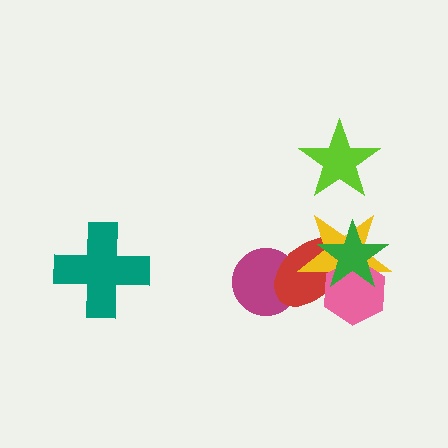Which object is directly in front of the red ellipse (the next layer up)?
The yellow star is directly in front of the red ellipse.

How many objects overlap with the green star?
3 objects overlap with the green star.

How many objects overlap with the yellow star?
3 objects overlap with the yellow star.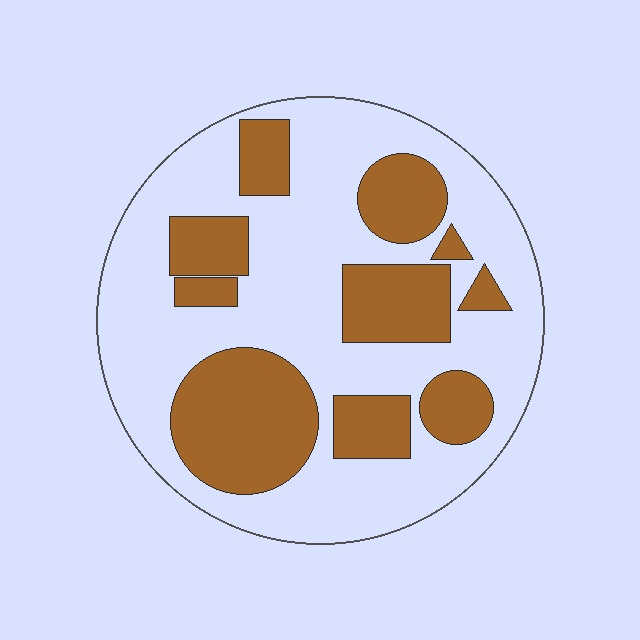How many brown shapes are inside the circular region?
10.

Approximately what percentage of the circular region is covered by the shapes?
Approximately 35%.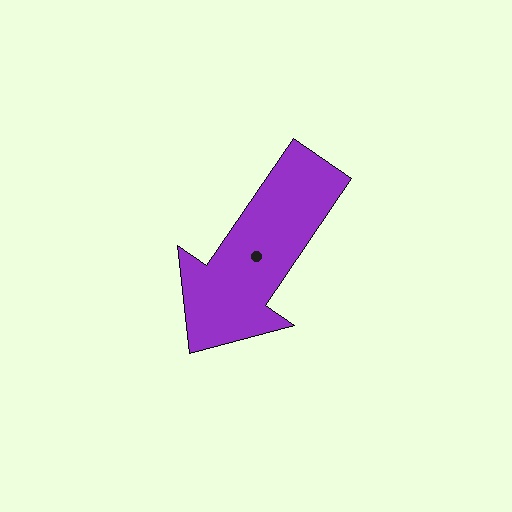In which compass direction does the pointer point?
Southwest.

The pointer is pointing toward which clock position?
Roughly 7 o'clock.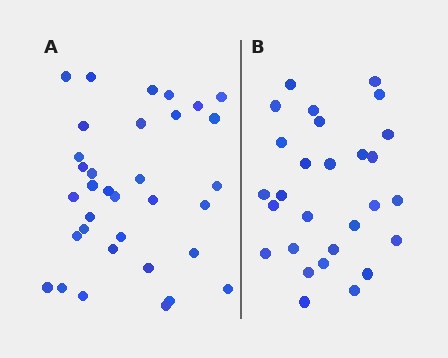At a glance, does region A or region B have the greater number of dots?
Region A (the left region) has more dots.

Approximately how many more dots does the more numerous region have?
Region A has about 6 more dots than region B.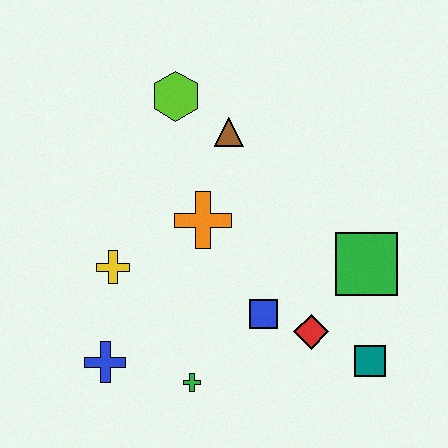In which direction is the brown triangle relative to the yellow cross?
The brown triangle is above the yellow cross.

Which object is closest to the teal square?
The red diamond is closest to the teal square.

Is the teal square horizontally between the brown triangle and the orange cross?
No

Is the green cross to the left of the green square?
Yes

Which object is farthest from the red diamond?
The lime hexagon is farthest from the red diamond.